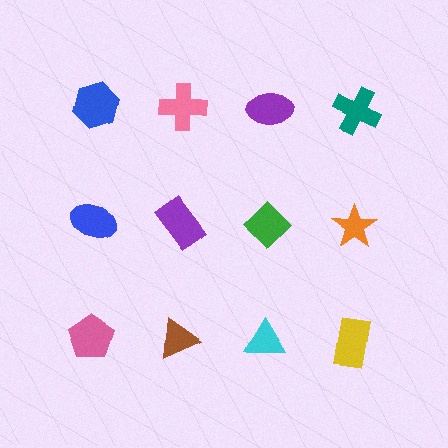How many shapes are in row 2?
4 shapes.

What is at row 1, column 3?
A purple ellipse.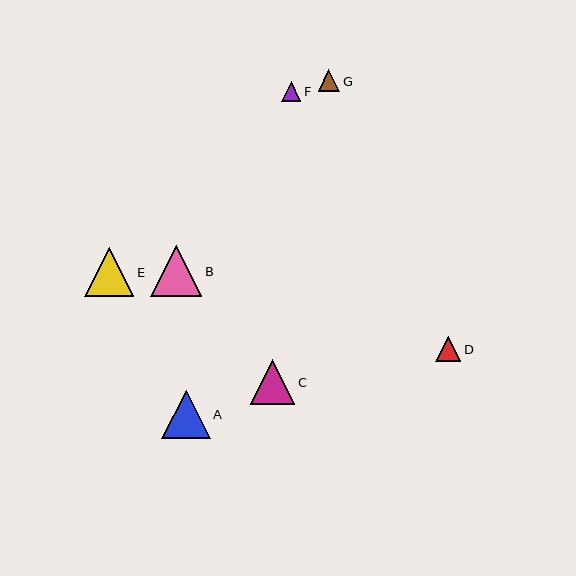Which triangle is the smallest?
Triangle F is the smallest with a size of approximately 20 pixels.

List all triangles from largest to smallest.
From largest to smallest: B, E, A, C, D, G, F.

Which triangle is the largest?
Triangle B is the largest with a size of approximately 51 pixels.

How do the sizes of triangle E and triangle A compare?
Triangle E and triangle A are approximately the same size.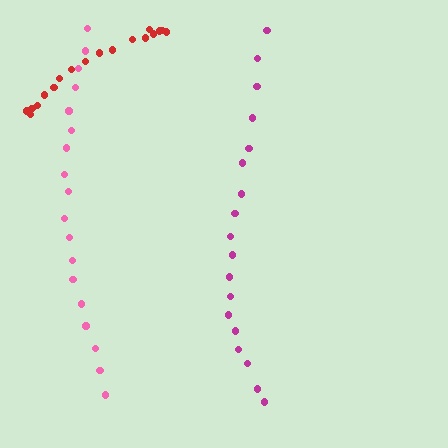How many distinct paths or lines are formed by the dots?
There are 3 distinct paths.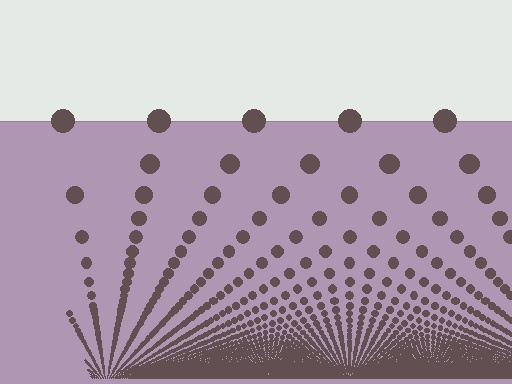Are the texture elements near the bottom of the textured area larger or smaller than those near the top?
Smaller. The gradient is inverted — elements near the bottom are smaller and denser.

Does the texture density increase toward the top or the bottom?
Density increases toward the bottom.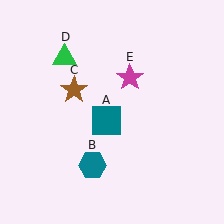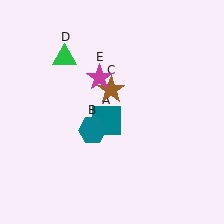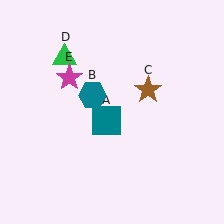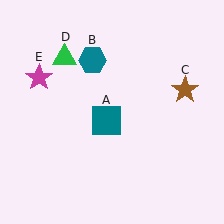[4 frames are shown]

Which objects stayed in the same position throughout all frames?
Teal square (object A) and green triangle (object D) remained stationary.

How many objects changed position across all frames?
3 objects changed position: teal hexagon (object B), brown star (object C), magenta star (object E).